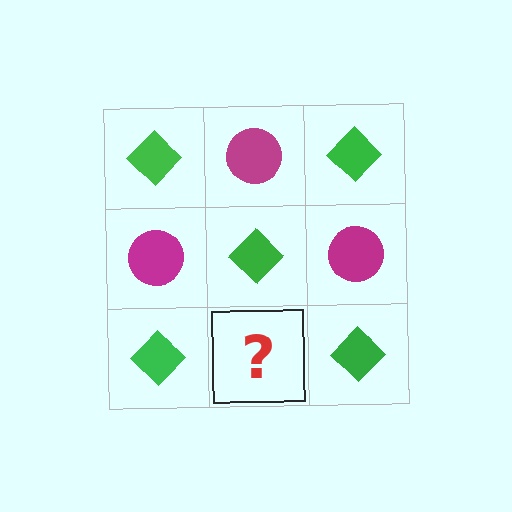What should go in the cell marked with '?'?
The missing cell should contain a magenta circle.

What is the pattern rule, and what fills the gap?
The rule is that it alternates green diamond and magenta circle in a checkerboard pattern. The gap should be filled with a magenta circle.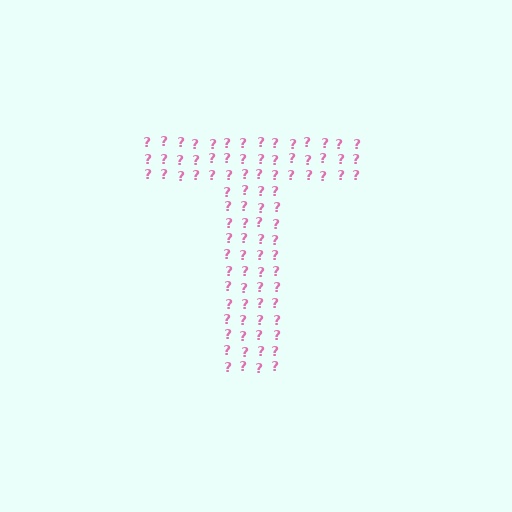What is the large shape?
The large shape is the letter T.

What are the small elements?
The small elements are question marks.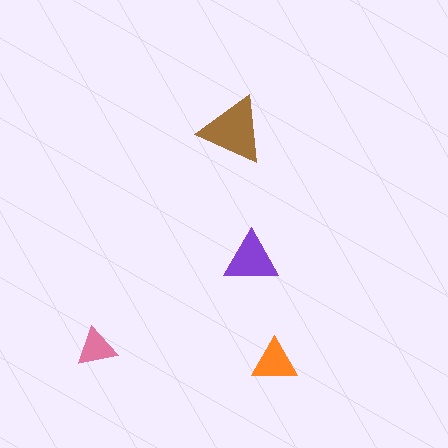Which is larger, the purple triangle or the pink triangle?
The purple one.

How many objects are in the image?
There are 4 objects in the image.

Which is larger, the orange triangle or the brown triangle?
The brown one.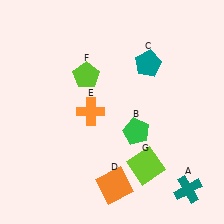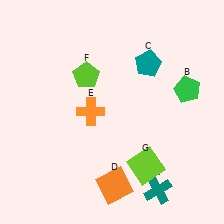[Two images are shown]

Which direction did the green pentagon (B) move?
The green pentagon (B) moved right.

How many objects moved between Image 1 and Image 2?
2 objects moved between the two images.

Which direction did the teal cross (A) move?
The teal cross (A) moved left.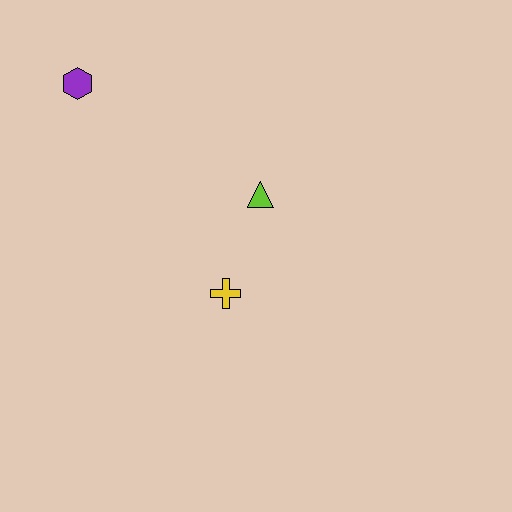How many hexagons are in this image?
There is 1 hexagon.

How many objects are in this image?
There are 3 objects.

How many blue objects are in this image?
There are no blue objects.